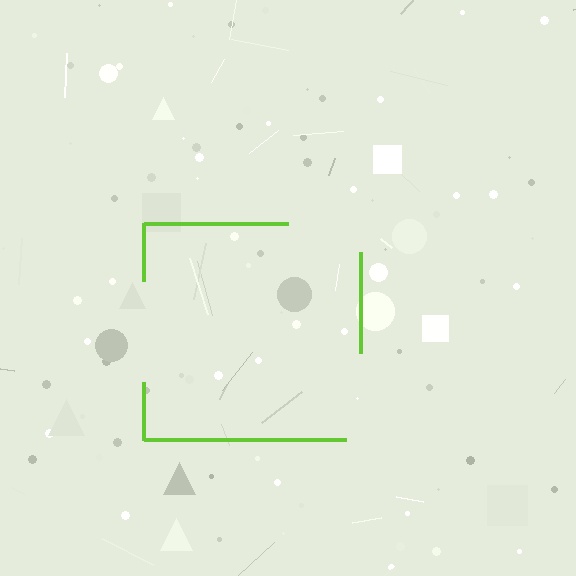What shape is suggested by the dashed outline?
The dashed outline suggests a square.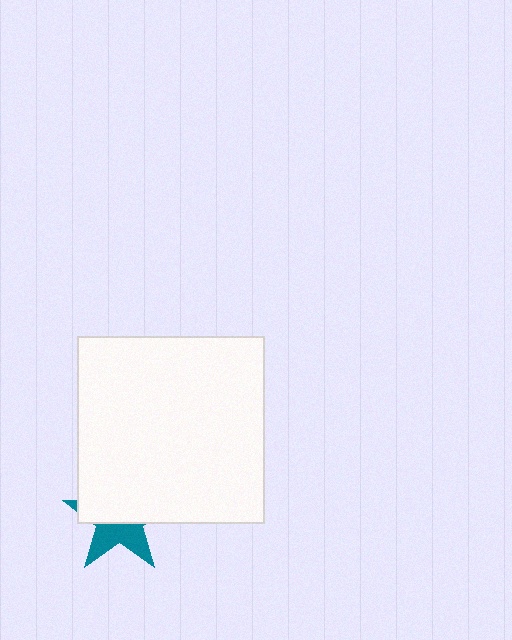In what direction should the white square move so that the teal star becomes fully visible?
The white square should move up. That is the shortest direction to clear the overlap and leave the teal star fully visible.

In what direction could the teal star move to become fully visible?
The teal star could move down. That would shift it out from behind the white square entirely.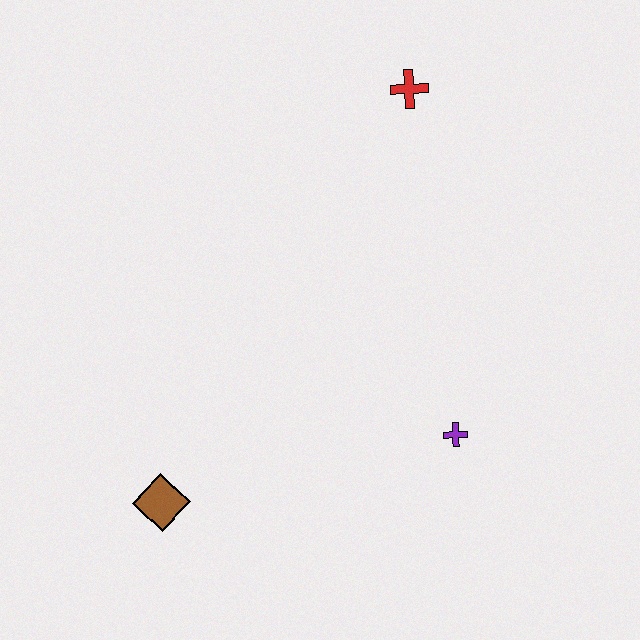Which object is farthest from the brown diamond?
The red cross is farthest from the brown diamond.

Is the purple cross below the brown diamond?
No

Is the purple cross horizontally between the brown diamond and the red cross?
No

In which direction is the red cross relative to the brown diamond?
The red cross is above the brown diamond.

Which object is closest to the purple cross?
The brown diamond is closest to the purple cross.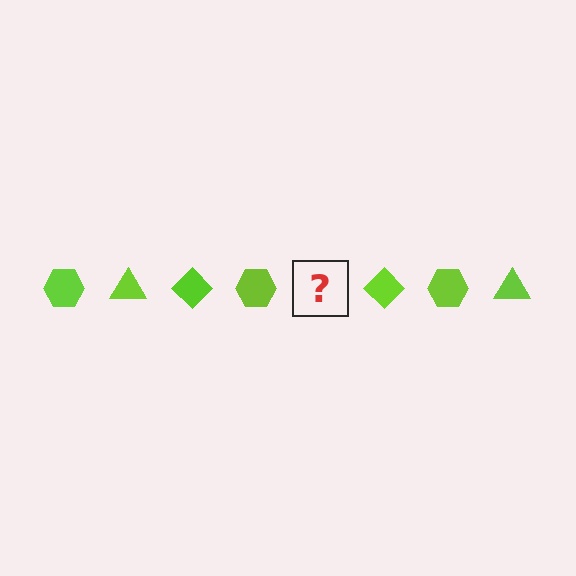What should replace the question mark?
The question mark should be replaced with a lime triangle.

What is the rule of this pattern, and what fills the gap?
The rule is that the pattern cycles through hexagon, triangle, diamond shapes in lime. The gap should be filled with a lime triangle.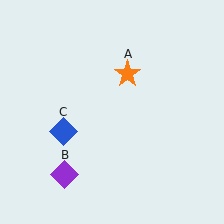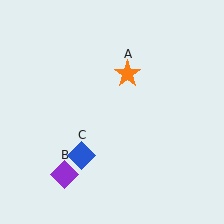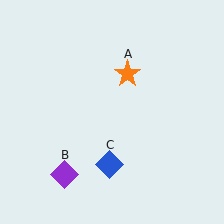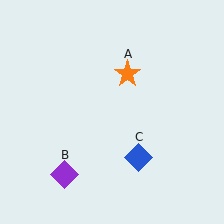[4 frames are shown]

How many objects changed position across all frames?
1 object changed position: blue diamond (object C).